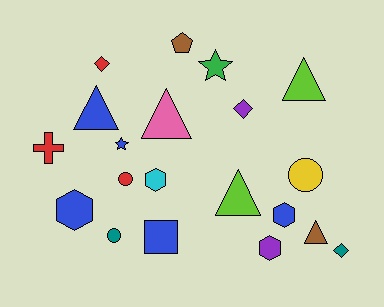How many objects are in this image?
There are 20 objects.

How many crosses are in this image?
There is 1 cross.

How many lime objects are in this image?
There are 2 lime objects.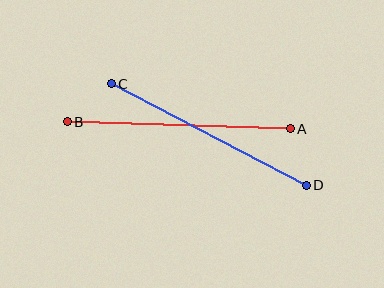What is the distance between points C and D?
The distance is approximately 220 pixels.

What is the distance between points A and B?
The distance is approximately 223 pixels.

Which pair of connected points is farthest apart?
Points A and B are farthest apart.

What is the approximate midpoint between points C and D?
The midpoint is at approximately (209, 135) pixels.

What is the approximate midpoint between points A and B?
The midpoint is at approximately (179, 125) pixels.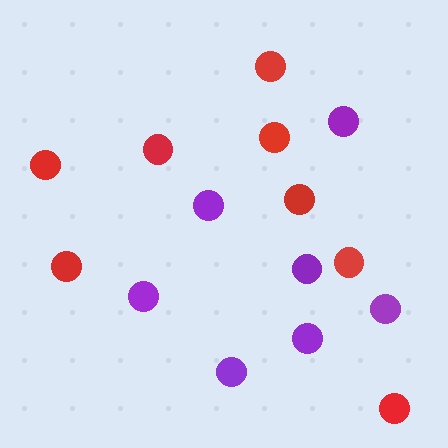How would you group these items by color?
There are 2 groups: one group of purple circles (7) and one group of red circles (8).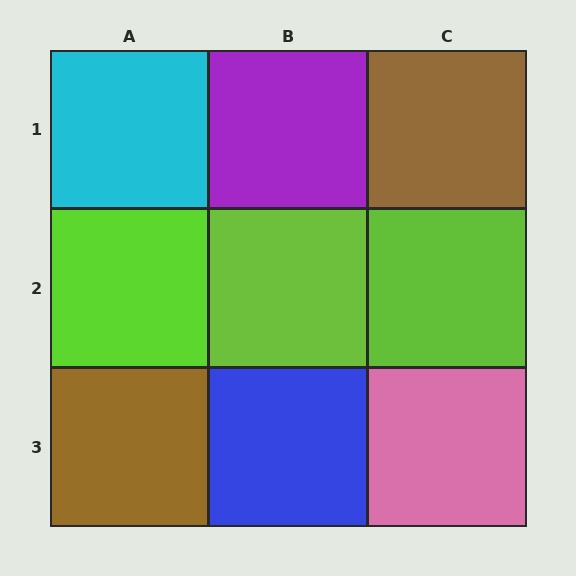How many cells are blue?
1 cell is blue.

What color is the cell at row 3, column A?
Brown.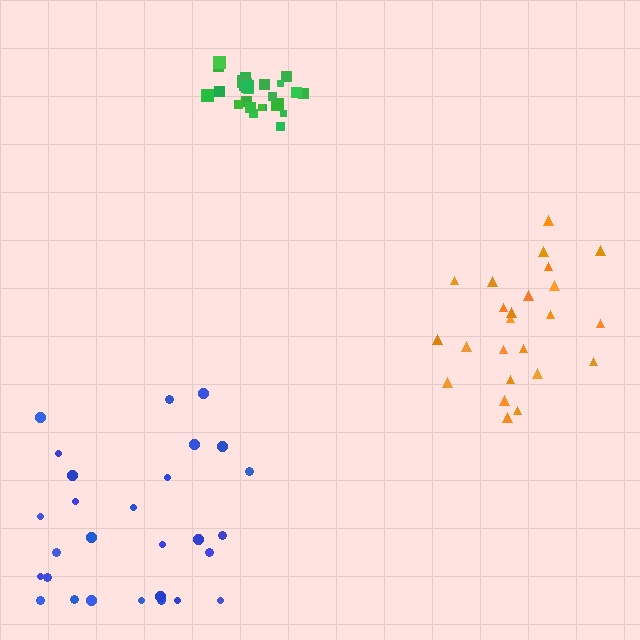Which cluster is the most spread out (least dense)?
Blue.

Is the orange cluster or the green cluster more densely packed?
Green.